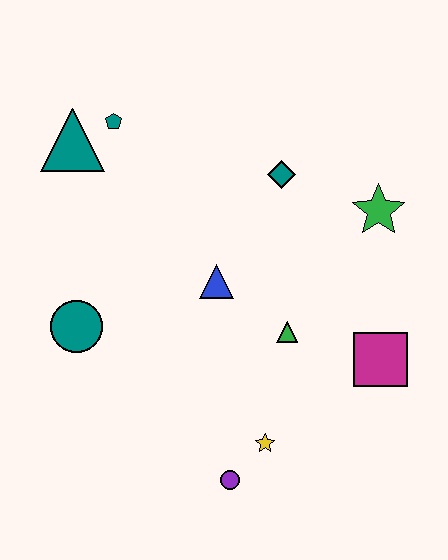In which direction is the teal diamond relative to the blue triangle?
The teal diamond is above the blue triangle.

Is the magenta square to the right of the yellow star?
Yes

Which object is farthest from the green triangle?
The teal triangle is farthest from the green triangle.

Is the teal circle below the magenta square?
No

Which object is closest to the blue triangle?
The green triangle is closest to the blue triangle.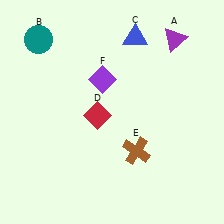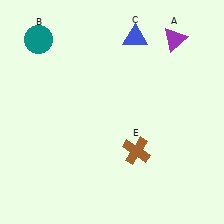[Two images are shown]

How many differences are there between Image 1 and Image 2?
There are 2 differences between the two images.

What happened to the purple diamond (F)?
The purple diamond (F) was removed in Image 2. It was in the top-left area of Image 1.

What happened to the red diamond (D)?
The red diamond (D) was removed in Image 2. It was in the bottom-left area of Image 1.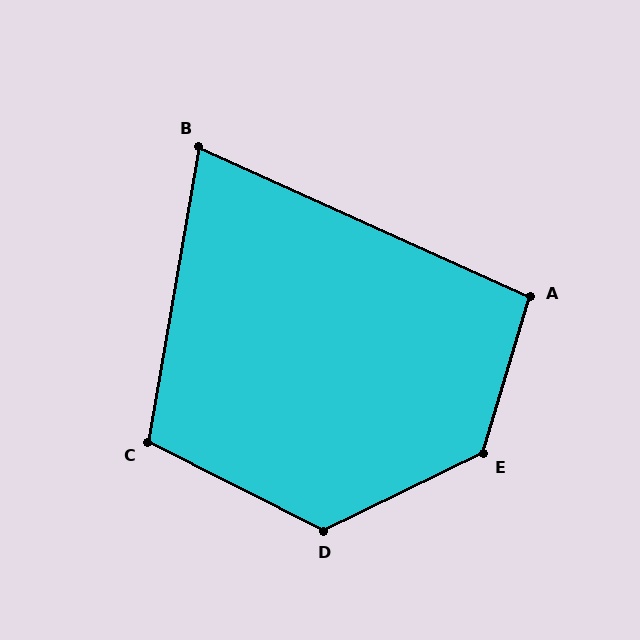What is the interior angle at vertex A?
Approximately 98 degrees (obtuse).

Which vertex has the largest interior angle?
E, at approximately 132 degrees.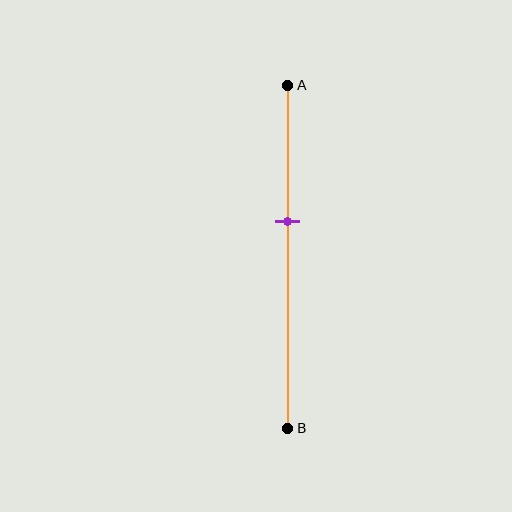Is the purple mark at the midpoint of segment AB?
No, the mark is at about 40% from A, not at the 50% midpoint.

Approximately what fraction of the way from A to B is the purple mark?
The purple mark is approximately 40% of the way from A to B.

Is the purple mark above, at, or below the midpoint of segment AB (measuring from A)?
The purple mark is above the midpoint of segment AB.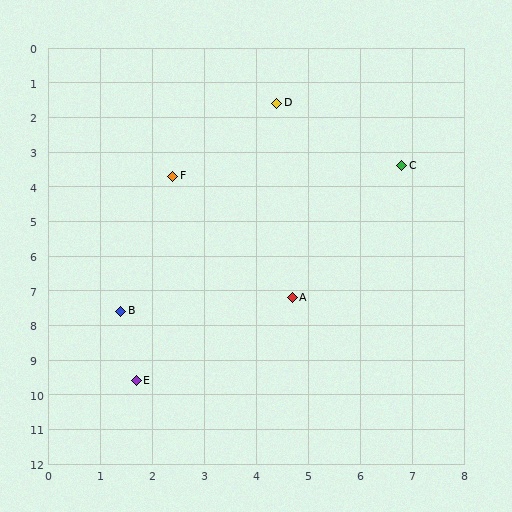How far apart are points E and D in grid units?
Points E and D are about 8.4 grid units apart.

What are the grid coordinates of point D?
Point D is at approximately (4.4, 1.6).